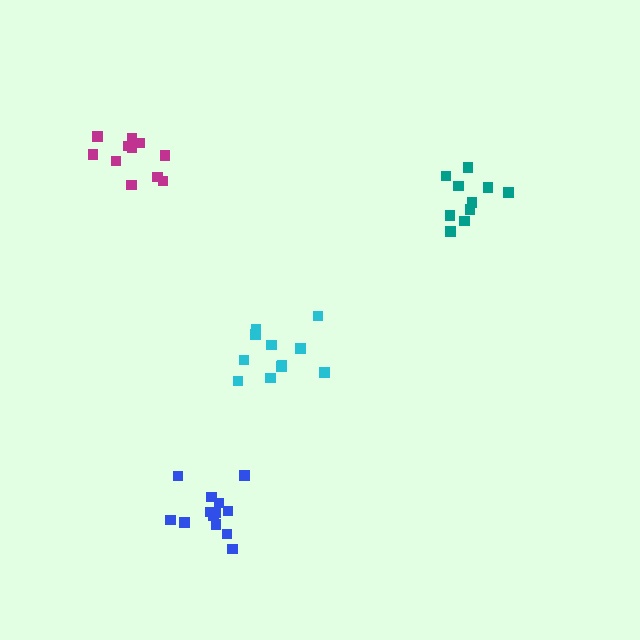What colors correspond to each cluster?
The clusters are colored: magenta, teal, cyan, blue.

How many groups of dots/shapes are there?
There are 4 groups.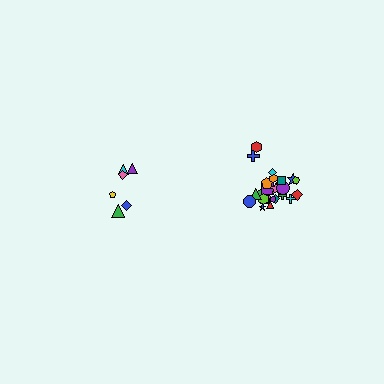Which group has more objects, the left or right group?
The right group.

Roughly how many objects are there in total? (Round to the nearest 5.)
Roughly 30 objects in total.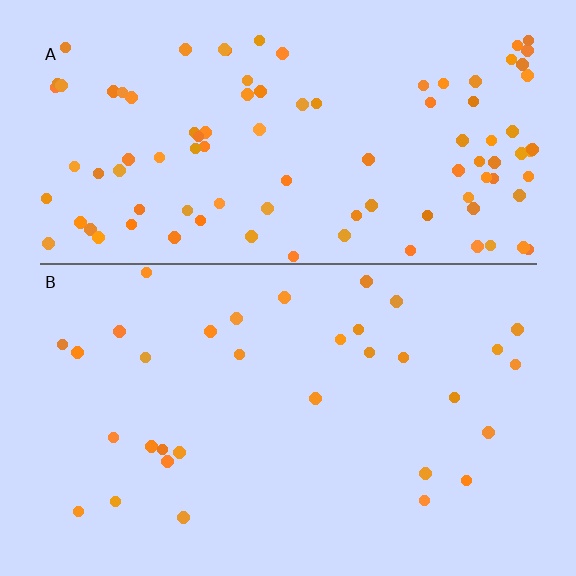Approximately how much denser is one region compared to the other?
Approximately 3.0× — region A over region B.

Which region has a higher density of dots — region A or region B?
A (the top).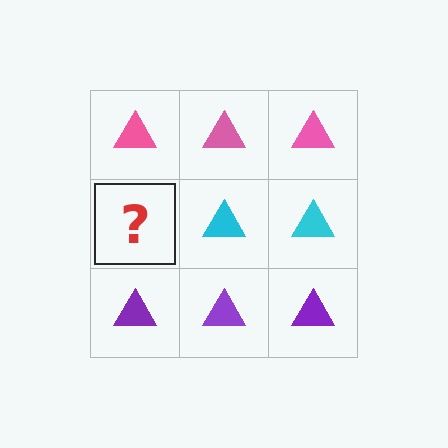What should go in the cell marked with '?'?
The missing cell should contain a cyan triangle.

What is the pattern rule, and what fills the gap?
The rule is that each row has a consistent color. The gap should be filled with a cyan triangle.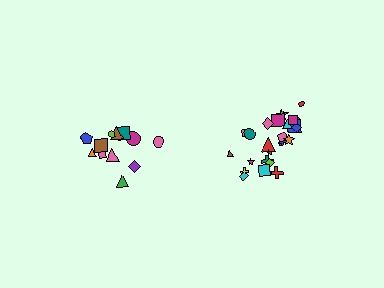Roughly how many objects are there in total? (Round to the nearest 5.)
Roughly 35 objects in total.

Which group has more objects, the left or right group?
The right group.